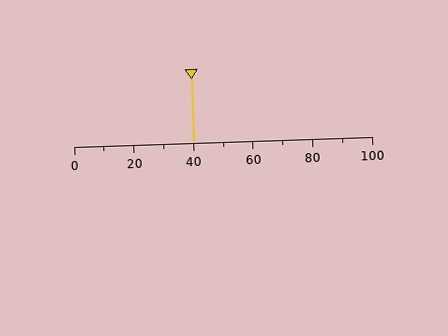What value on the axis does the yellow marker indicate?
The marker indicates approximately 40.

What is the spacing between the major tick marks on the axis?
The major ticks are spaced 20 apart.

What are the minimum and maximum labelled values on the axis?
The axis runs from 0 to 100.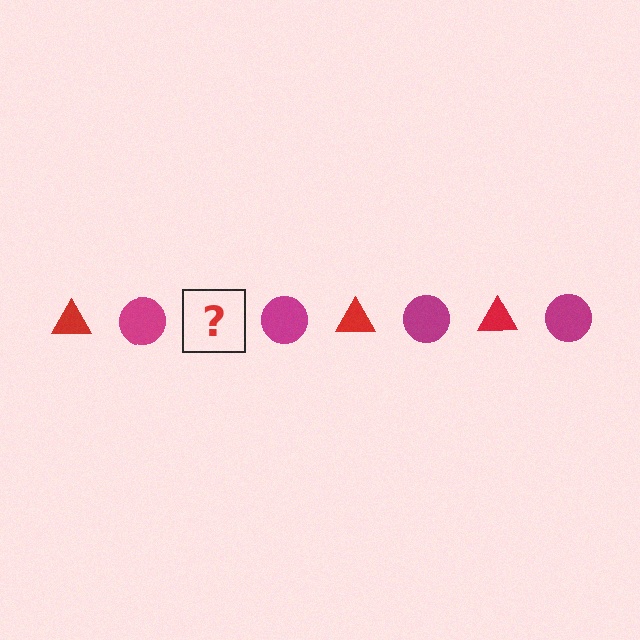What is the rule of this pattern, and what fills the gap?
The rule is that the pattern alternates between red triangle and magenta circle. The gap should be filled with a red triangle.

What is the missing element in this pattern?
The missing element is a red triangle.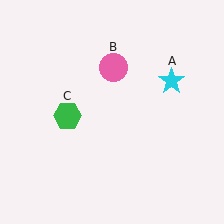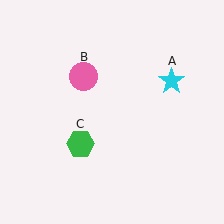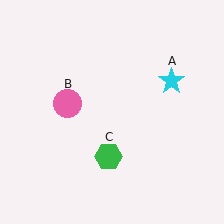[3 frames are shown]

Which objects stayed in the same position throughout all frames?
Cyan star (object A) remained stationary.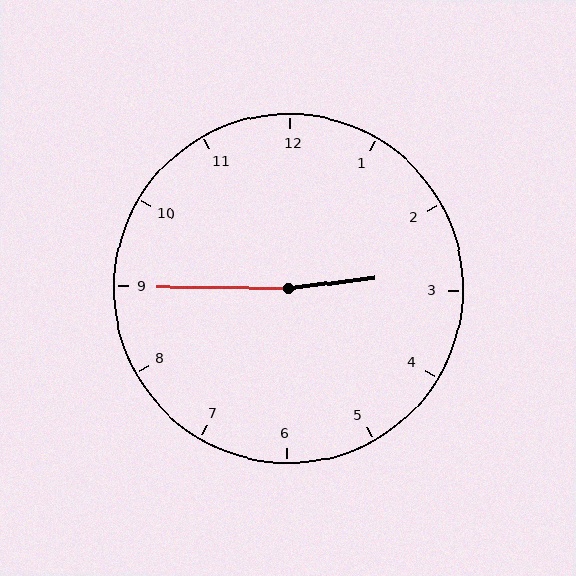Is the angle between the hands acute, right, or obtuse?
It is obtuse.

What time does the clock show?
2:45.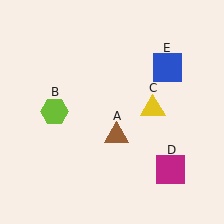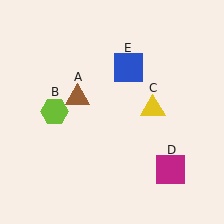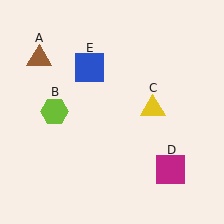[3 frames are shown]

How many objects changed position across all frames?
2 objects changed position: brown triangle (object A), blue square (object E).